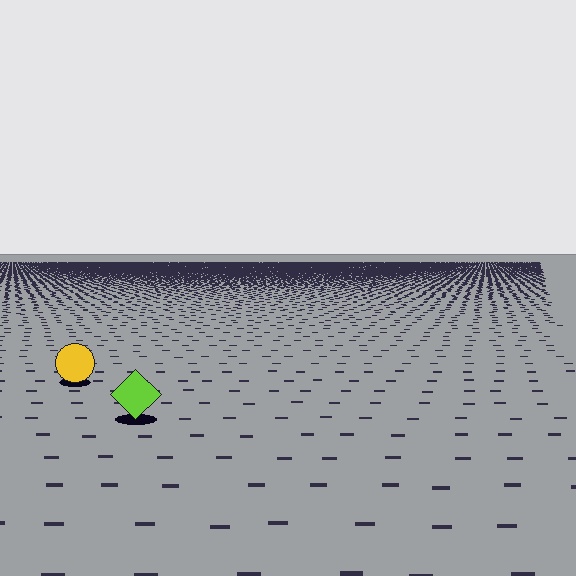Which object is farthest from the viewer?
The yellow circle is farthest from the viewer. It appears smaller and the ground texture around it is denser.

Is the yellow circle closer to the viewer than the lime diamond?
No. The lime diamond is closer — you can tell from the texture gradient: the ground texture is coarser near it.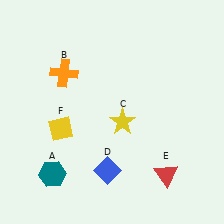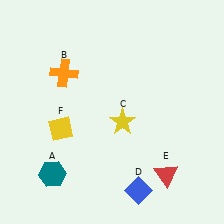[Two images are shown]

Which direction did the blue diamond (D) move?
The blue diamond (D) moved right.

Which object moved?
The blue diamond (D) moved right.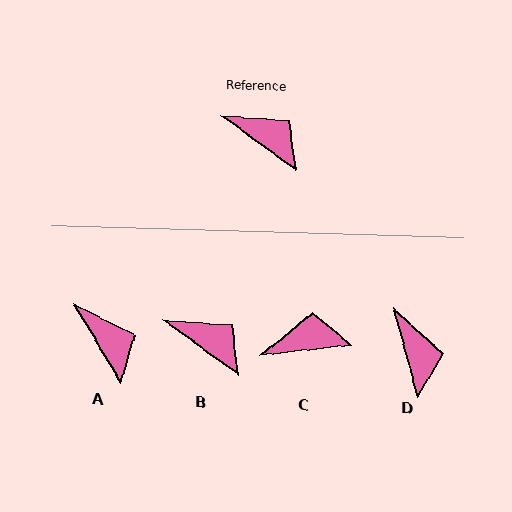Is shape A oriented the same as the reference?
No, it is off by about 23 degrees.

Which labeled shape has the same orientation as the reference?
B.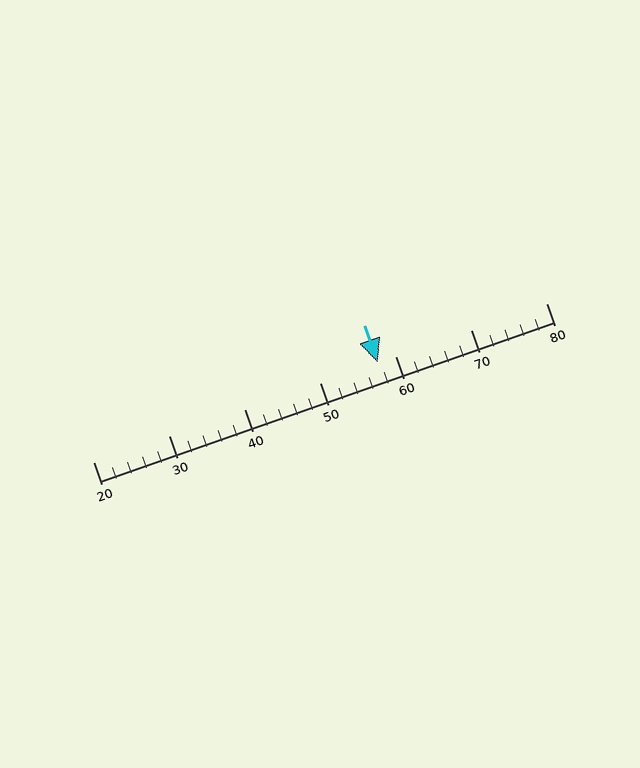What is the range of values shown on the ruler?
The ruler shows values from 20 to 80.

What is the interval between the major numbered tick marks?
The major tick marks are spaced 10 units apart.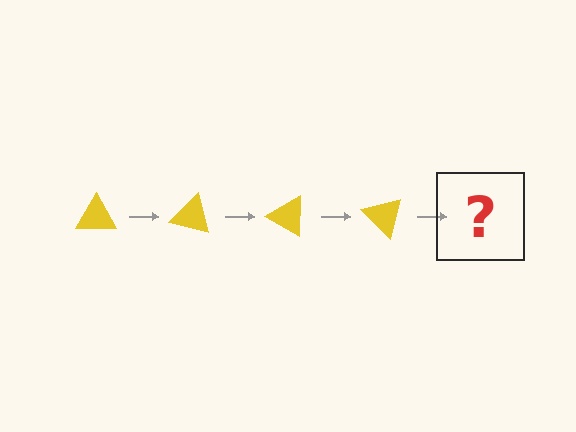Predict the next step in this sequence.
The next step is a yellow triangle rotated 60 degrees.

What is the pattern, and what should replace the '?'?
The pattern is that the triangle rotates 15 degrees each step. The '?' should be a yellow triangle rotated 60 degrees.